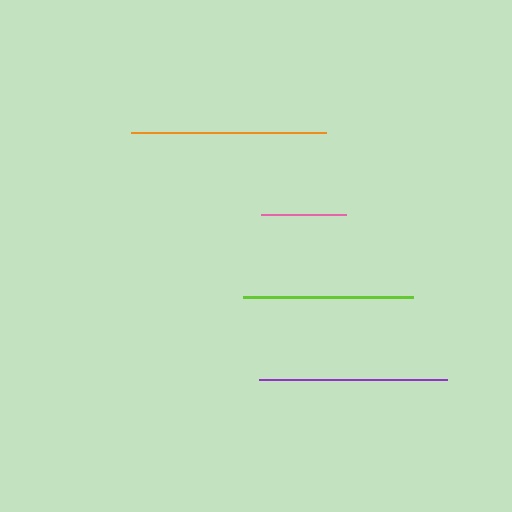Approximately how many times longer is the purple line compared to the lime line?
The purple line is approximately 1.1 times the length of the lime line.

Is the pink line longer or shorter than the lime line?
The lime line is longer than the pink line.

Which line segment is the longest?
The orange line is the longest at approximately 194 pixels.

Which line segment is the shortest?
The pink line is the shortest at approximately 85 pixels.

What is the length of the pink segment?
The pink segment is approximately 85 pixels long.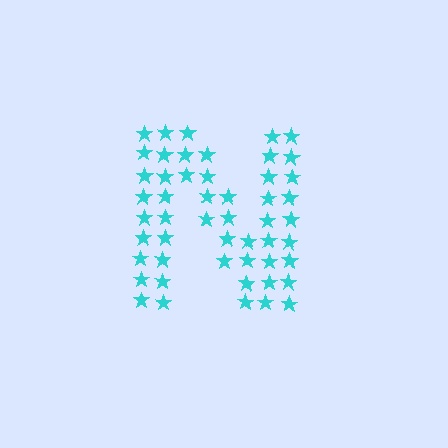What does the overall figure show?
The overall figure shows the letter N.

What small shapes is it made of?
It is made of small stars.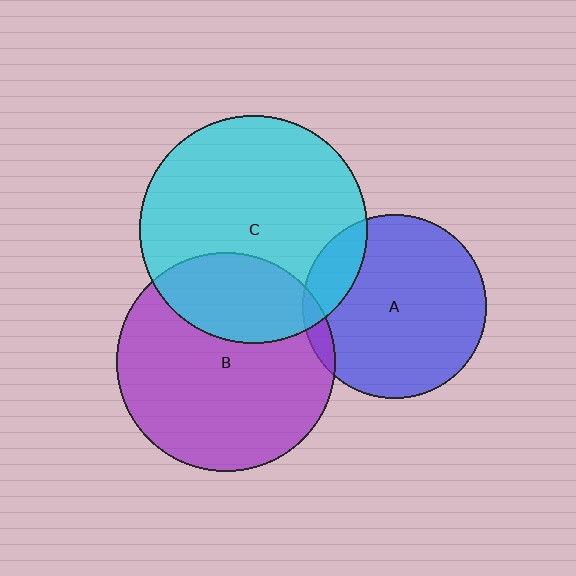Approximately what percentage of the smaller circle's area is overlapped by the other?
Approximately 15%.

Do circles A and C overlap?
Yes.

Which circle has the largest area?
Circle C (cyan).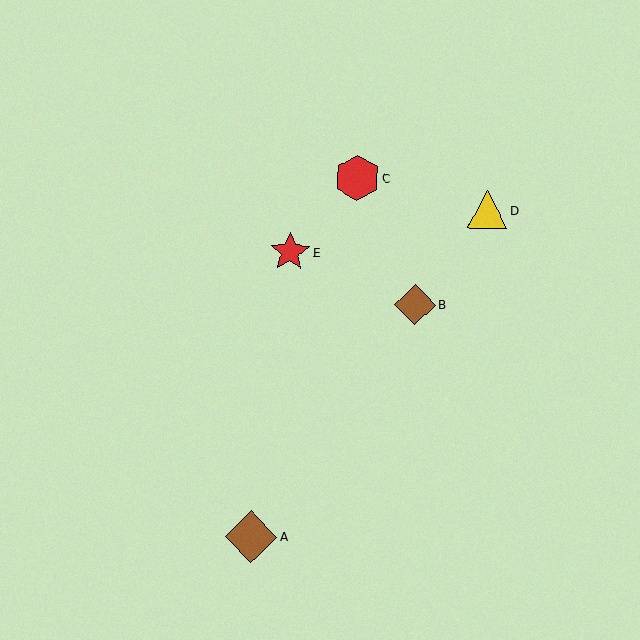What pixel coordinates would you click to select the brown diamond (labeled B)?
Click at (415, 305) to select the brown diamond B.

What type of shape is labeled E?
Shape E is a red star.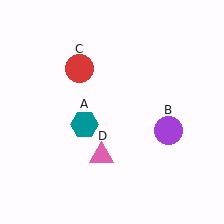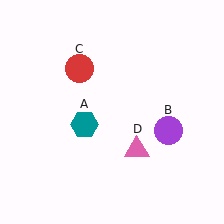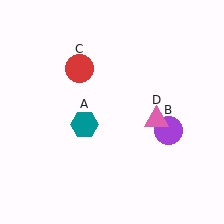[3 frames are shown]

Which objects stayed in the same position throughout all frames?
Teal hexagon (object A) and purple circle (object B) and red circle (object C) remained stationary.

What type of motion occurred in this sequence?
The pink triangle (object D) rotated counterclockwise around the center of the scene.